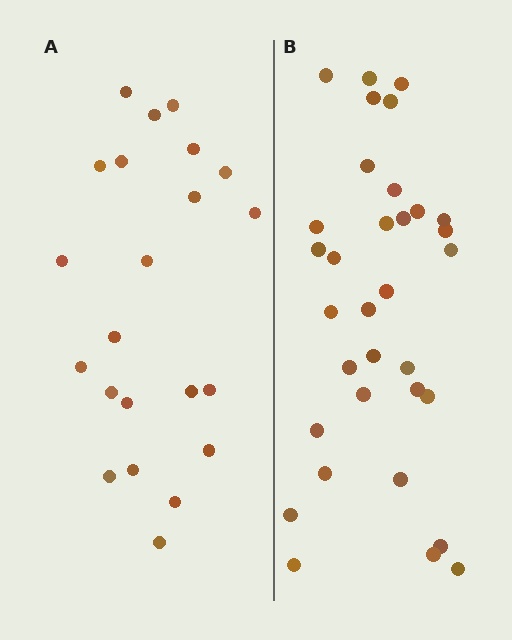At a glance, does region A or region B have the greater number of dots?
Region B (the right region) has more dots.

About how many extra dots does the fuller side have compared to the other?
Region B has roughly 12 or so more dots than region A.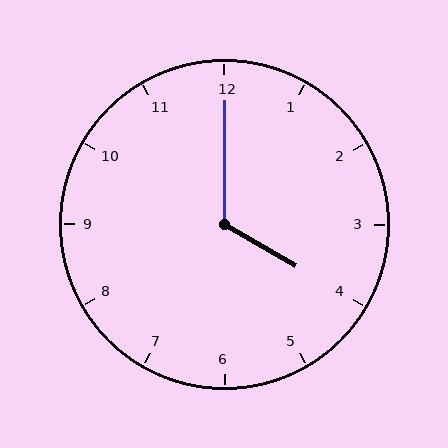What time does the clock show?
4:00.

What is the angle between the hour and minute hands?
Approximately 120 degrees.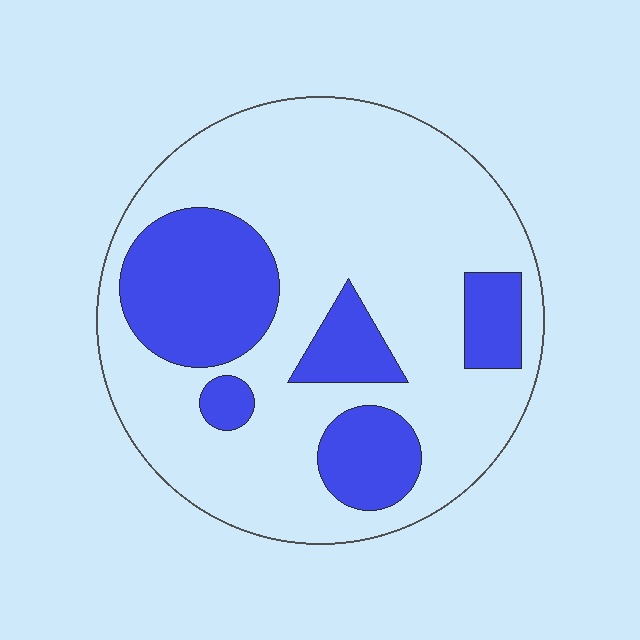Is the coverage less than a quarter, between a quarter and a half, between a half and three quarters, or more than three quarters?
Between a quarter and a half.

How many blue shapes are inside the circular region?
5.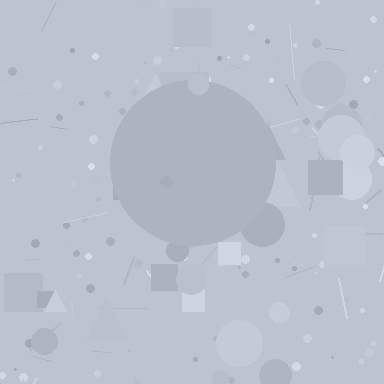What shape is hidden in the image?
A circle is hidden in the image.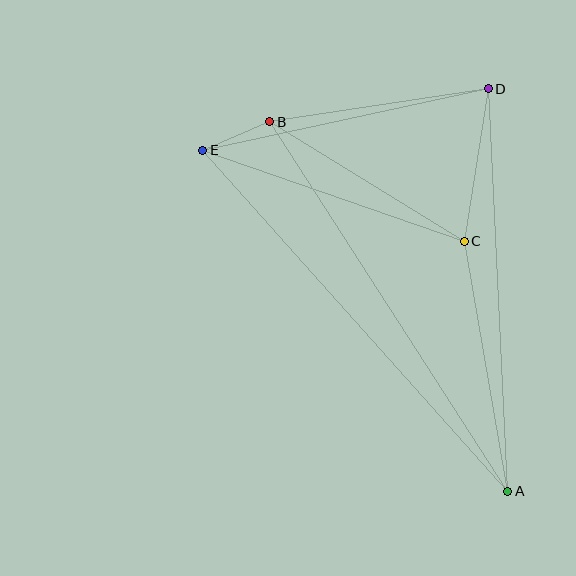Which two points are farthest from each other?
Points A and E are farthest from each other.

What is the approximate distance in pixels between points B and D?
The distance between B and D is approximately 221 pixels.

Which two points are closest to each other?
Points B and E are closest to each other.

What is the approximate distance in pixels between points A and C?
The distance between A and C is approximately 254 pixels.